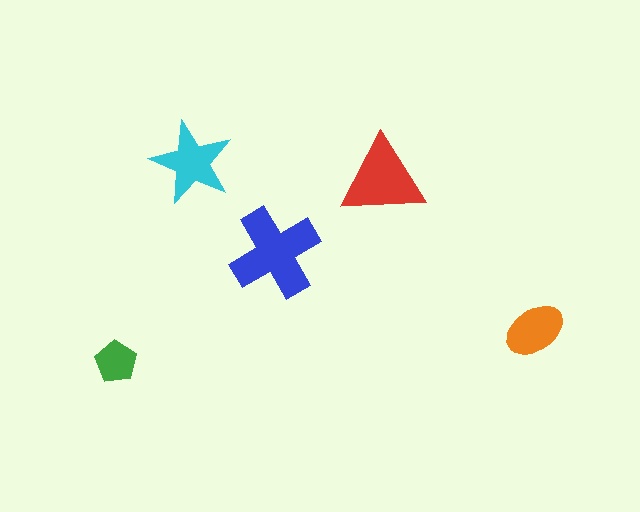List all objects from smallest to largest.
The green pentagon, the orange ellipse, the cyan star, the red triangle, the blue cross.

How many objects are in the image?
There are 5 objects in the image.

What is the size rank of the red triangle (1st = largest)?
2nd.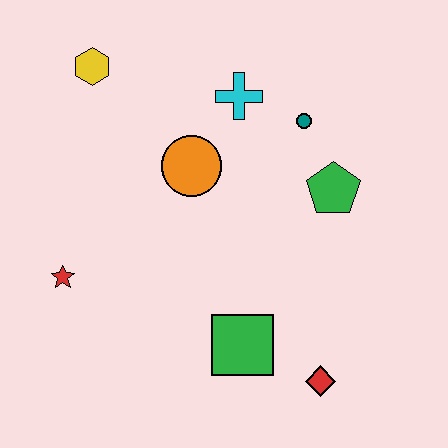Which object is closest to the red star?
The orange circle is closest to the red star.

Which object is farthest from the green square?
The yellow hexagon is farthest from the green square.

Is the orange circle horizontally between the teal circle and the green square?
No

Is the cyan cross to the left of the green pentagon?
Yes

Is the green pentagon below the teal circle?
Yes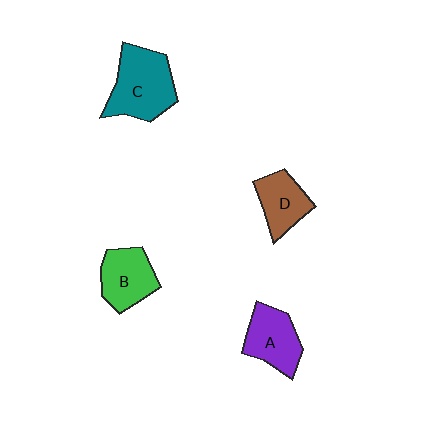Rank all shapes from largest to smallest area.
From largest to smallest: C (teal), A (purple), B (green), D (brown).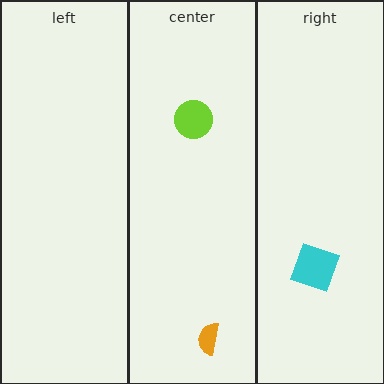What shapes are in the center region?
The lime circle, the orange semicircle.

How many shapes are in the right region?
1.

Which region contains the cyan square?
The right region.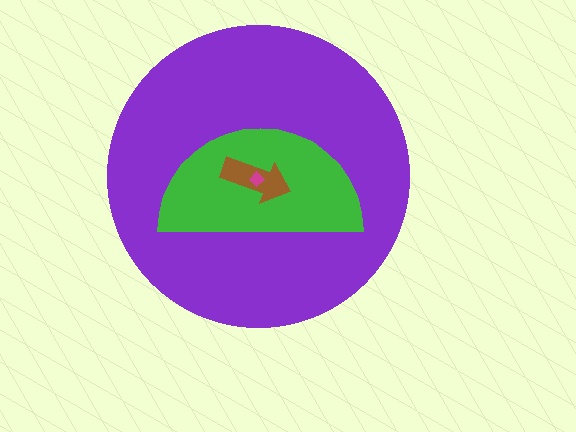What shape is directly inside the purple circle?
The green semicircle.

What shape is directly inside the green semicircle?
The brown arrow.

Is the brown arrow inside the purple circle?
Yes.